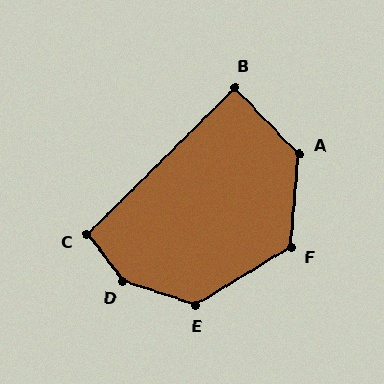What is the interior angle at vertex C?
Approximately 98 degrees (obtuse).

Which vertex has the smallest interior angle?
B, at approximately 89 degrees.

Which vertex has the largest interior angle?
D, at approximately 145 degrees.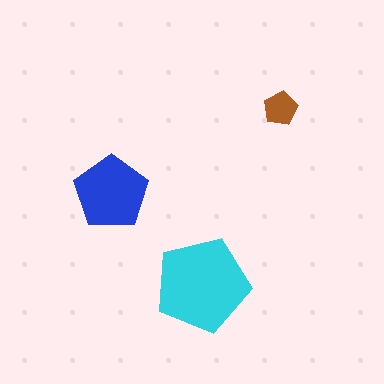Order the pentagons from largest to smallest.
the cyan one, the blue one, the brown one.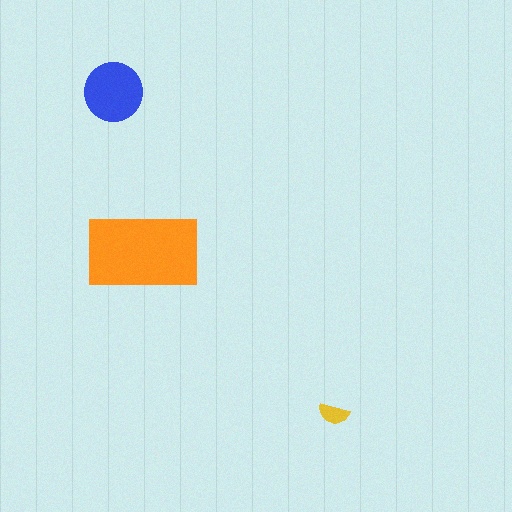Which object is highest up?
The blue circle is topmost.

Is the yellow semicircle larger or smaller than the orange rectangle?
Smaller.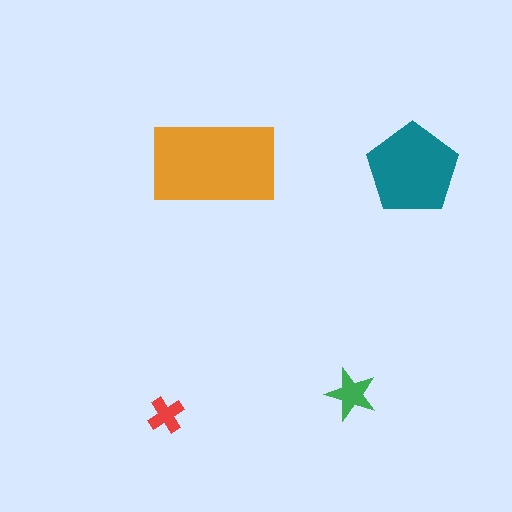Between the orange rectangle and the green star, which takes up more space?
The orange rectangle.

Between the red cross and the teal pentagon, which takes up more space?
The teal pentagon.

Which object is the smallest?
The red cross.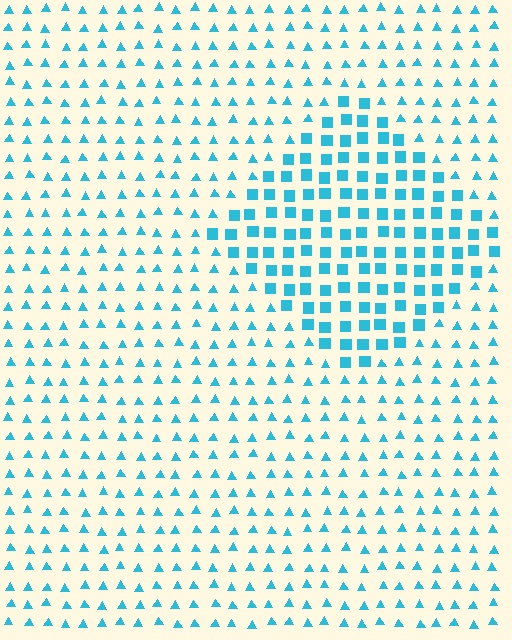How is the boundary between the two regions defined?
The boundary is defined by a change in element shape: squares inside vs. triangles outside. All elements share the same color and spacing.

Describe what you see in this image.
The image is filled with small cyan elements arranged in a uniform grid. A diamond-shaped region contains squares, while the surrounding area contains triangles. The boundary is defined purely by the change in element shape.